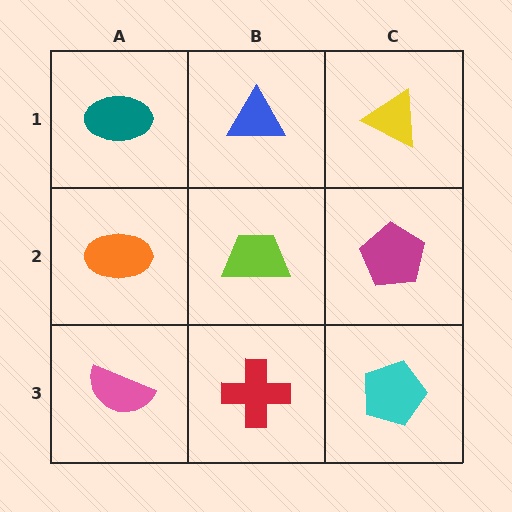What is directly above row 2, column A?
A teal ellipse.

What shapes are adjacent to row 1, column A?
An orange ellipse (row 2, column A), a blue triangle (row 1, column B).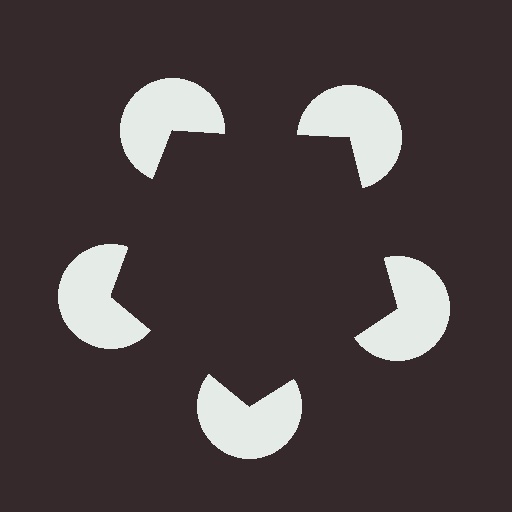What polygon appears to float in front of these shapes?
An illusory pentagon — its edges are inferred from the aligned wedge cuts in the pac-man discs, not physically drawn.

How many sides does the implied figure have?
5 sides.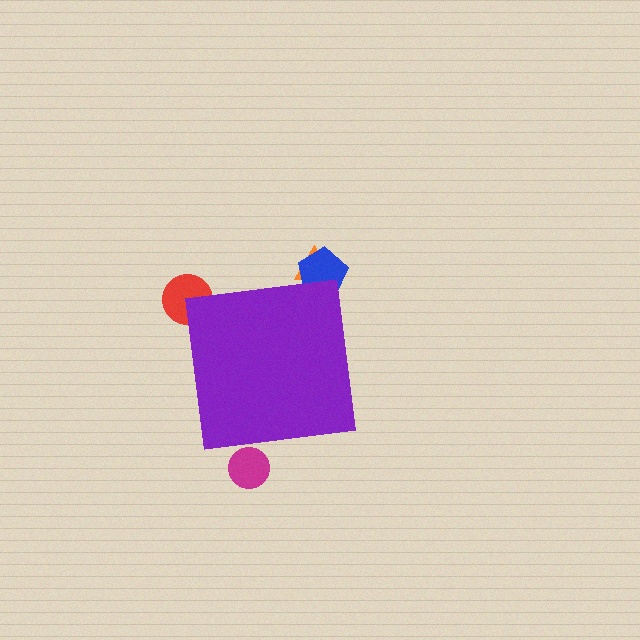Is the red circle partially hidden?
Yes, the red circle is partially hidden behind the purple square.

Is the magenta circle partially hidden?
Yes, the magenta circle is partially hidden behind the purple square.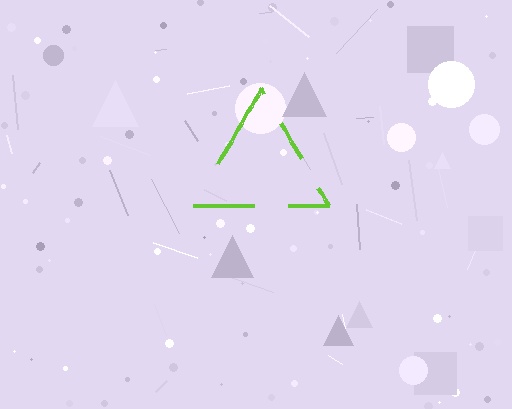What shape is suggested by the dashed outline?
The dashed outline suggests a triangle.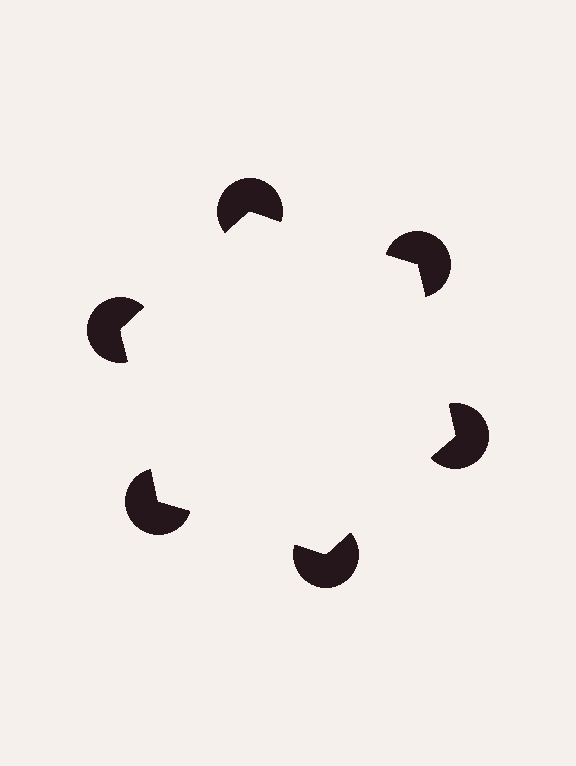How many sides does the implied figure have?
6 sides.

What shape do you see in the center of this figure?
An illusory hexagon — its edges are inferred from the aligned wedge cuts in the pac-man discs, not physically drawn.